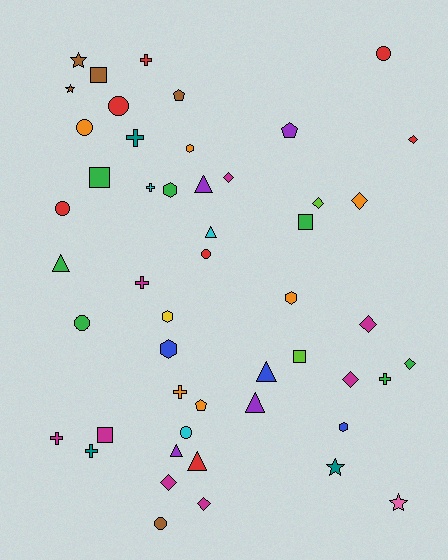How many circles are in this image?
There are 8 circles.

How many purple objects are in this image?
There are 4 purple objects.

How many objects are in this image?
There are 50 objects.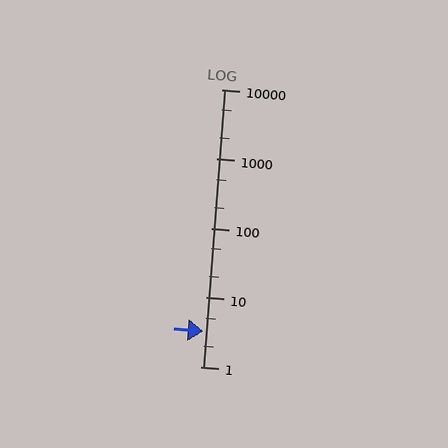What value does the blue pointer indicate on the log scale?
The pointer indicates approximately 3.2.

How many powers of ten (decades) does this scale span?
The scale spans 4 decades, from 1 to 10000.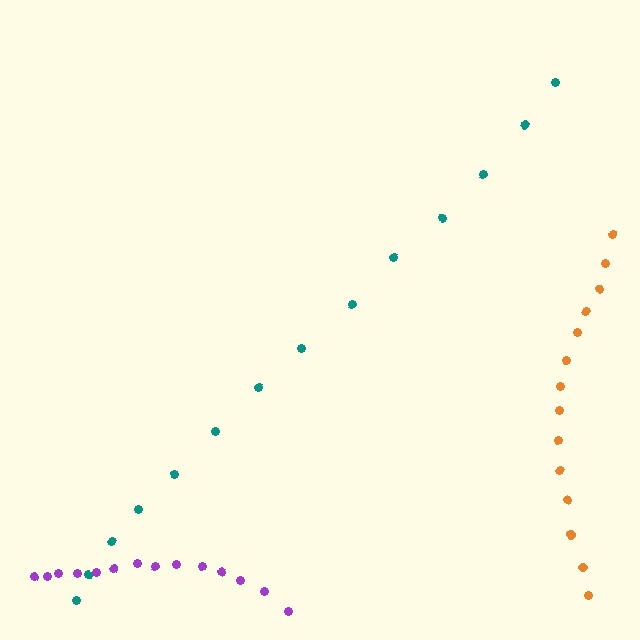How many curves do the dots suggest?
There are 3 distinct paths.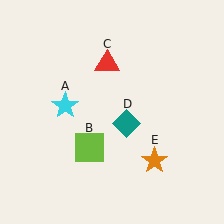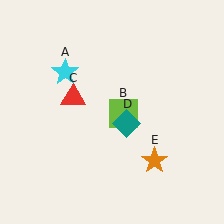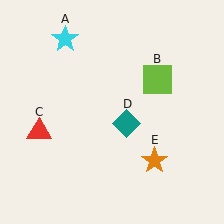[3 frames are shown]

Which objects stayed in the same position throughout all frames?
Teal diamond (object D) and orange star (object E) remained stationary.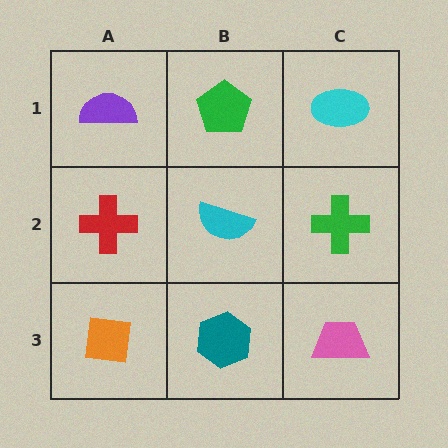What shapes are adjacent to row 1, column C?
A green cross (row 2, column C), a green pentagon (row 1, column B).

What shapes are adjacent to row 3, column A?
A red cross (row 2, column A), a teal hexagon (row 3, column B).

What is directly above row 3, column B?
A cyan semicircle.